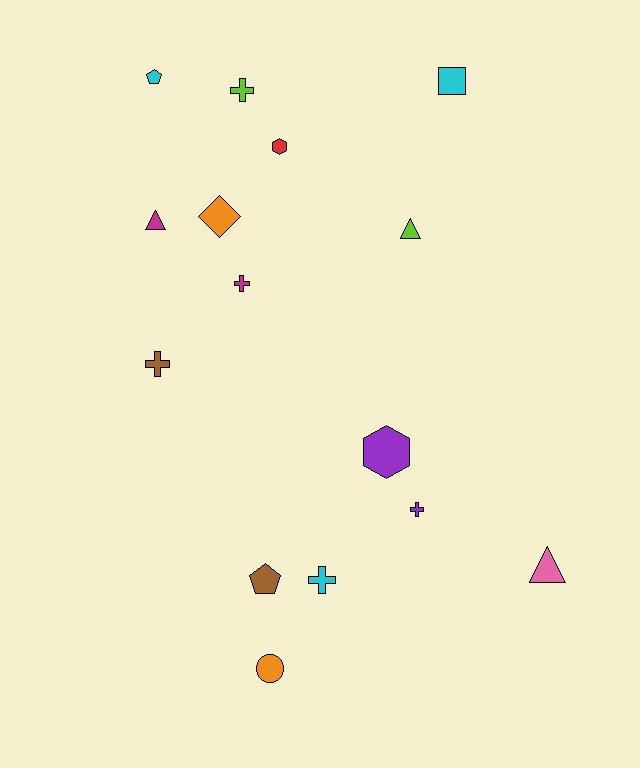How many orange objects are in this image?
There are 2 orange objects.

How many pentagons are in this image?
There are 2 pentagons.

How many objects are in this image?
There are 15 objects.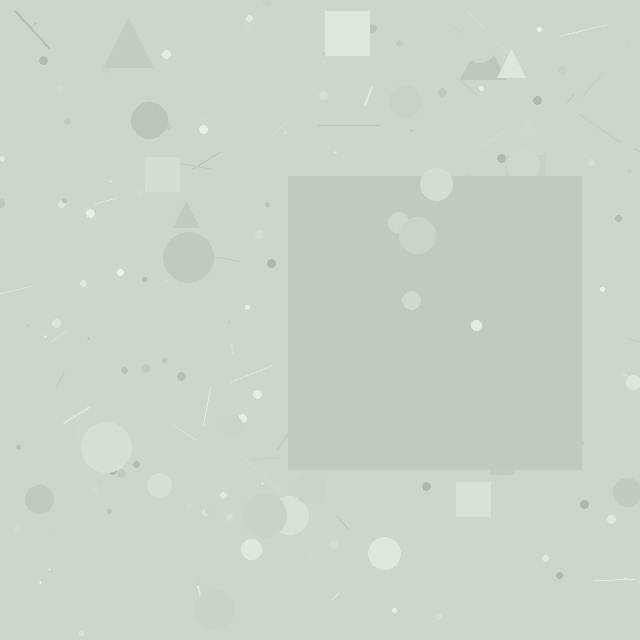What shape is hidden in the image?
A square is hidden in the image.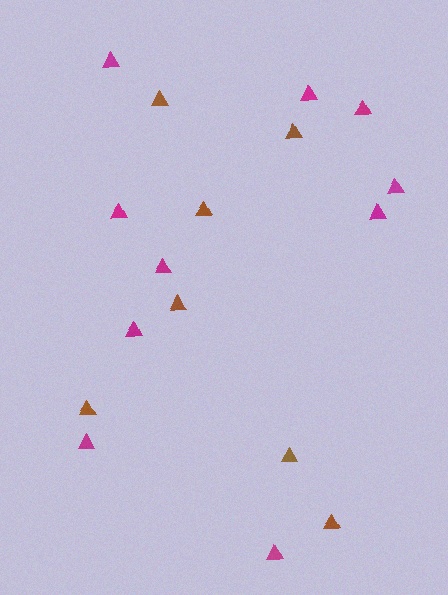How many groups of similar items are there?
There are 2 groups: one group of brown triangles (7) and one group of magenta triangles (10).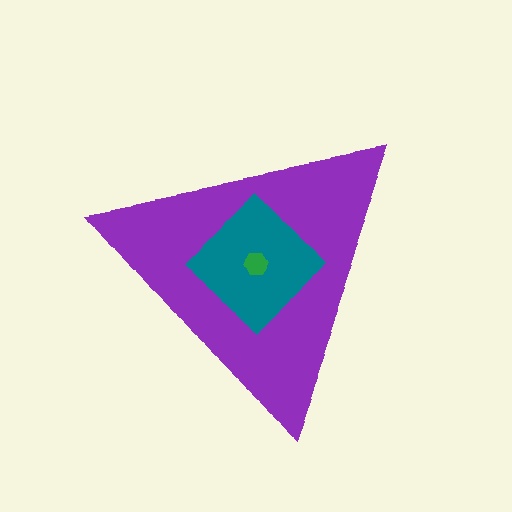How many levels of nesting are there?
3.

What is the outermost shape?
The purple triangle.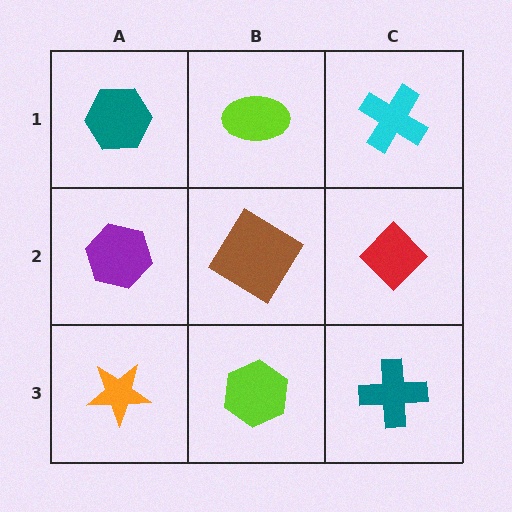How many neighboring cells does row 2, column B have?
4.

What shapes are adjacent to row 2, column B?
A lime ellipse (row 1, column B), a lime hexagon (row 3, column B), a purple hexagon (row 2, column A), a red diamond (row 2, column C).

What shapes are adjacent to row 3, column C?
A red diamond (row 2, column C), a lime hexagon (row 3, column B).